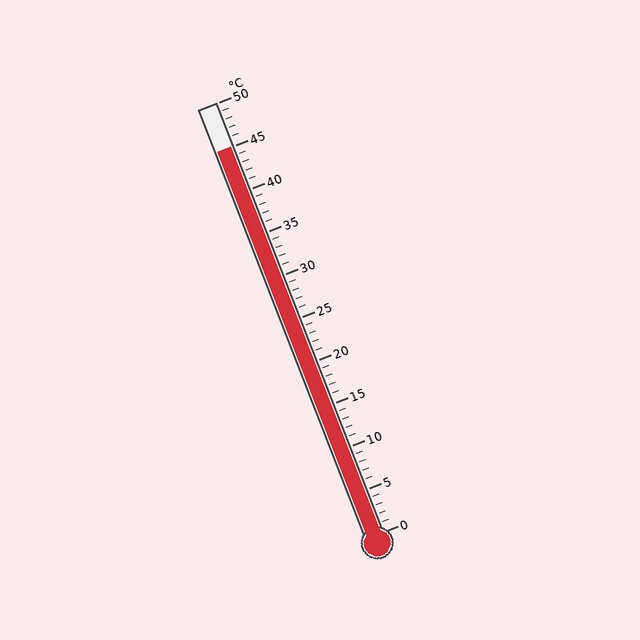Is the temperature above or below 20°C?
The temperature is above 20°C.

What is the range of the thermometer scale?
The thermometer scale ranges from 0°C to 50°C.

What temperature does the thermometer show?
The thermometer shows approximately 45°C.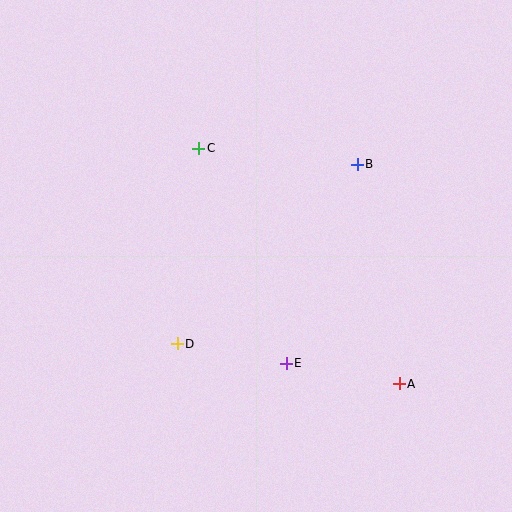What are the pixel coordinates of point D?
Point D is at (177, 344).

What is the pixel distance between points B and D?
The distance between B and D is 254 pixels.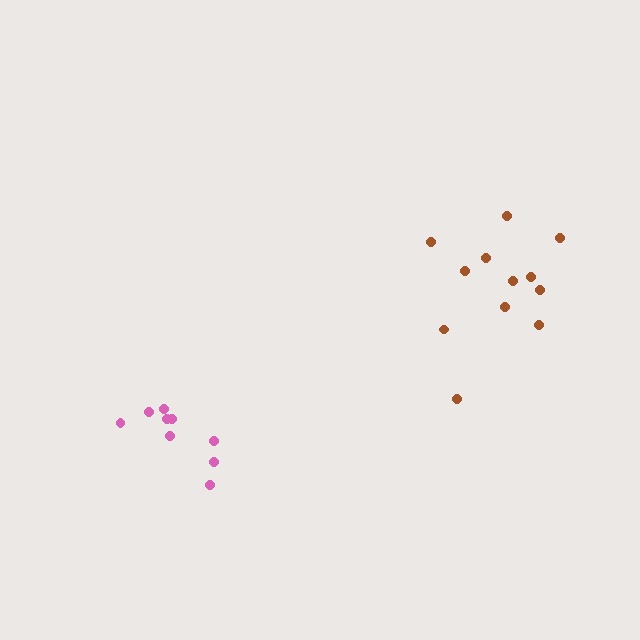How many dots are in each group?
Group 1: 12 dots, Group 2: 9 dots (21 total).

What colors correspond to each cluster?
The clusters are colored: brown, pink.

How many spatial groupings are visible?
There are 2 spatial groupings.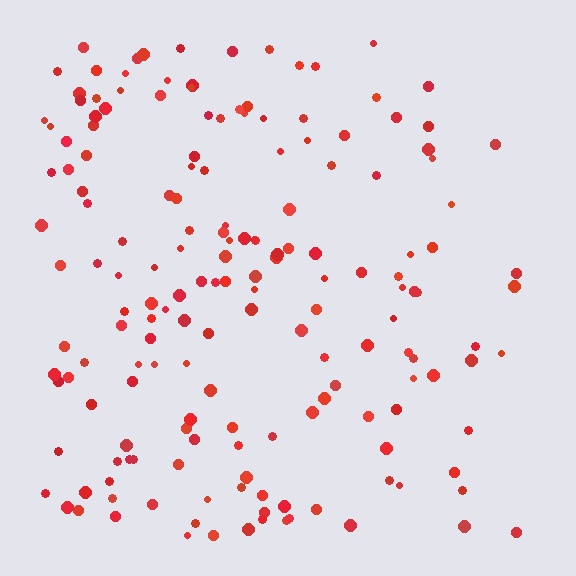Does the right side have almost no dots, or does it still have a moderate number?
Still a moderate number, just noticeably fewer than the left.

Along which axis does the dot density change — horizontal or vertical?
Horizontal.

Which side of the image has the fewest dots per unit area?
The right.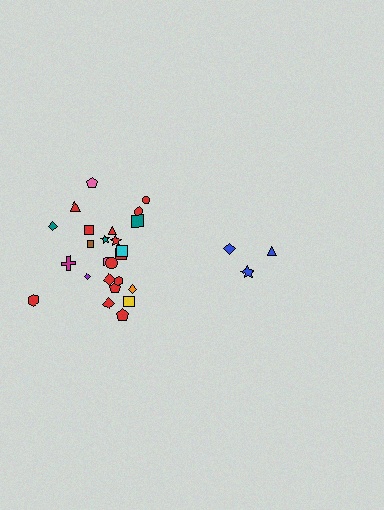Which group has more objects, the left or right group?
The left group.